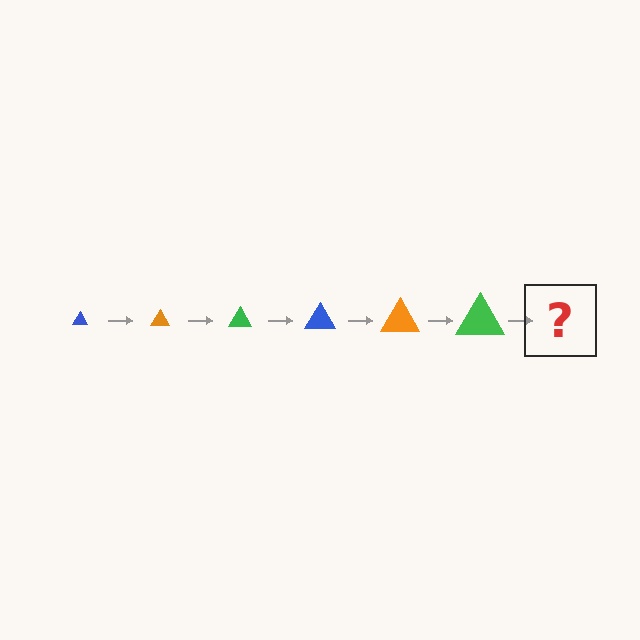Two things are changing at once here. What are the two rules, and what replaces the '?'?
The two rules are that the triangle grows larger each step and the color cycles through blue, orange, and green. The '?' should be a blue triangle, larger than the previous one.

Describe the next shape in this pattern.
It should be a blue triangle, larger than the previous one.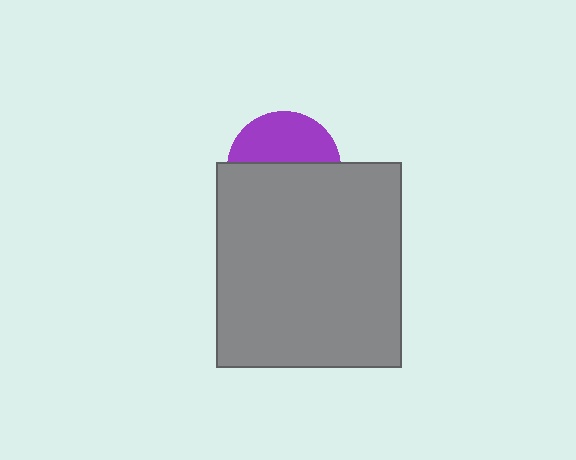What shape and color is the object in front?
The object in front is a gray rectangle.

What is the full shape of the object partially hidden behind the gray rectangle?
The partially hidden object is a purple circle.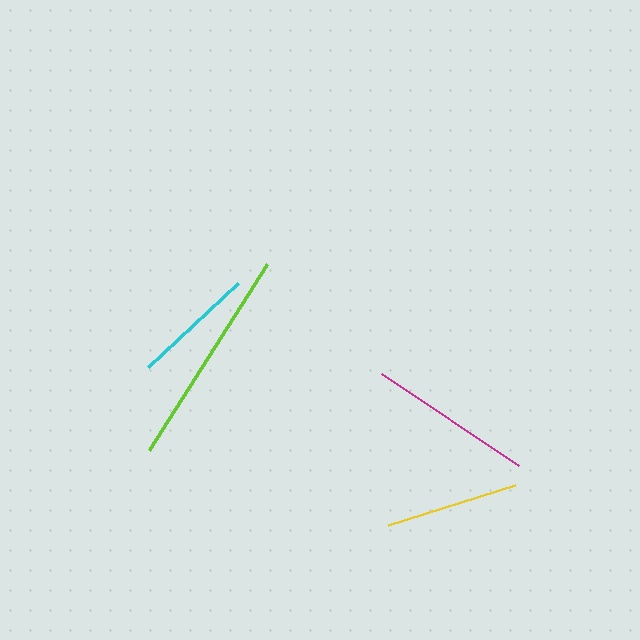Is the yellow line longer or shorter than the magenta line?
The magenta line is longer than the yellow line.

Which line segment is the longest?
The lime line is the longest at approximately 220 pixels.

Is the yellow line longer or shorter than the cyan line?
The yellow line is longer than the cyan line.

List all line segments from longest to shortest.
From longest to shortest: lime, magenta, yellow, cyan.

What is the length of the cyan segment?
The cyan segment is approximately 123 pixels long.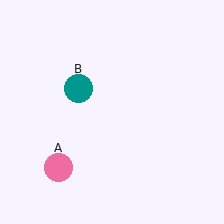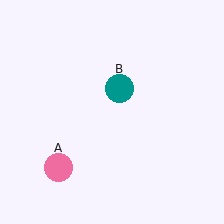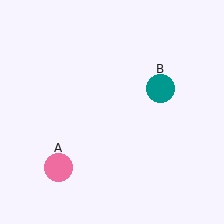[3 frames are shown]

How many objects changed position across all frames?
1 object changed position: teal circle (object B).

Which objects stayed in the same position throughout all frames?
Pink circle (object A) remained stationary.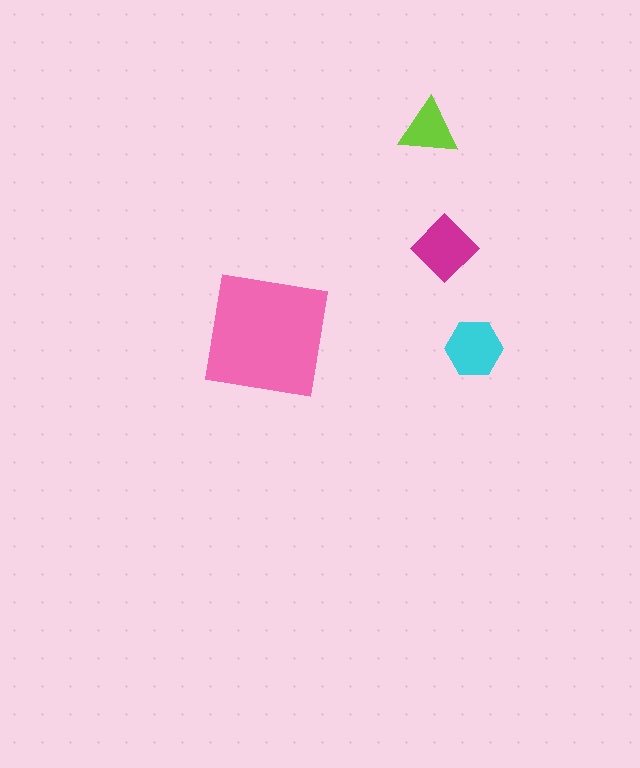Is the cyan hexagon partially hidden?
No, the cyan hexagon is fully visible.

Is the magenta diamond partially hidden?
No, the magenta diamond is fully visible.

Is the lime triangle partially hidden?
No, the lime triangle is fully visible.